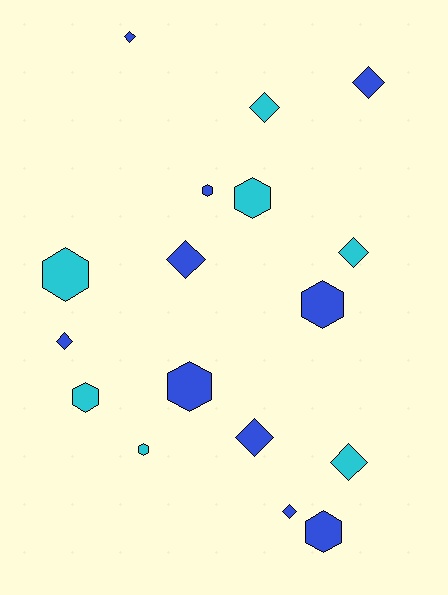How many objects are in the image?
There are 17 objects.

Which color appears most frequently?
Blue, with 10 objects.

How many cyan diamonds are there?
There are 3 cyan diamonds.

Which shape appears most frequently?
Diamond, with 9 objects.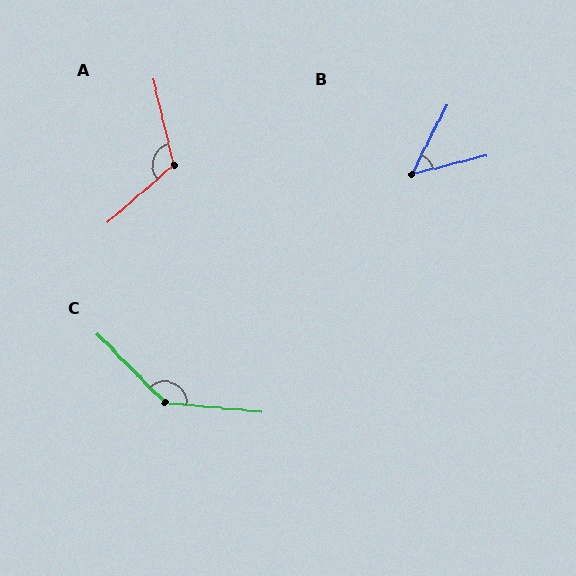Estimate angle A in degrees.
Approximately 118 degrees.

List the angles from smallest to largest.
B (49°), A (118°), C (140°).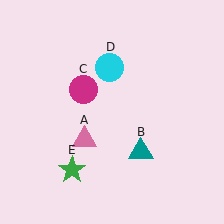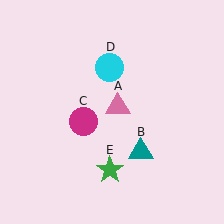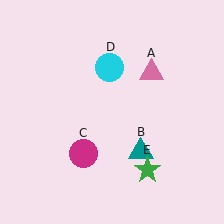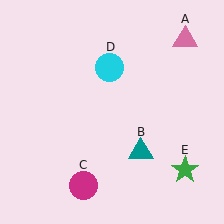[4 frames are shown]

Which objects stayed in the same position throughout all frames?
Teal triangle (object B) and cyan circle (object D) remained stationary.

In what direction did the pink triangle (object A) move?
The pink triangle (object A) moved up and to the right.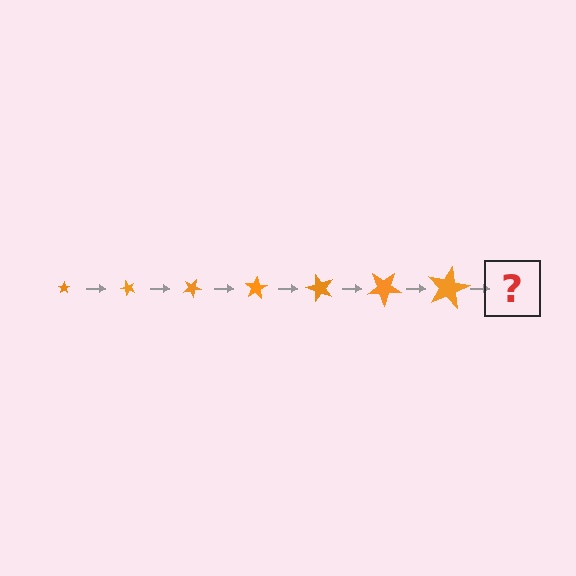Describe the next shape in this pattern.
It should be a star, larger than the previous one and rotated 350 degrees from the start.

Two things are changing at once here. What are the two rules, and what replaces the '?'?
The two rules are that the star grows larger each step and it rotates 50 degrees each step. The '?' should be a star, larger than the previous one and rotated 350 degrees from the start.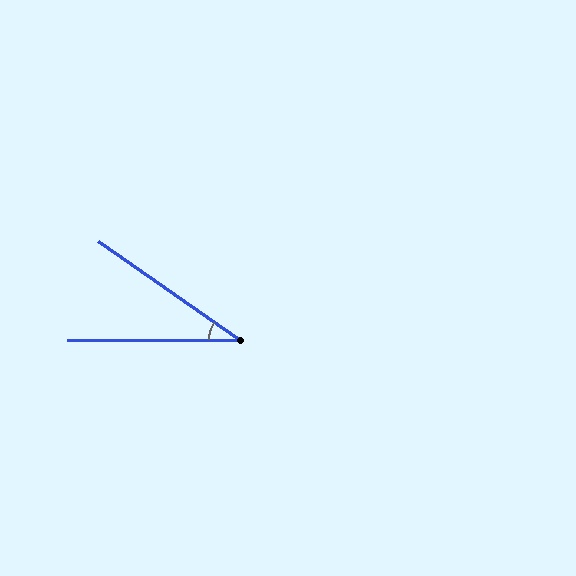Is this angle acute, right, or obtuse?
It is acute.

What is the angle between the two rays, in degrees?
Approximately 35 degrees.